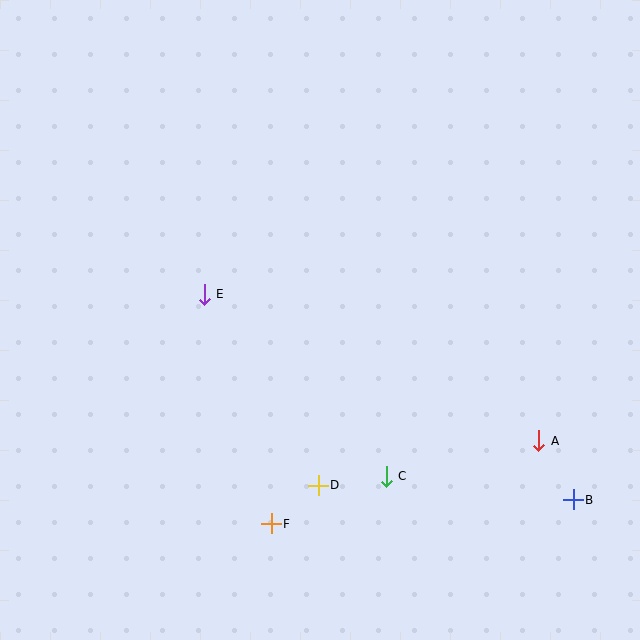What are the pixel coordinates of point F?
Point F is at (271, 524).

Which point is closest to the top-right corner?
Point A is closest to the top-right corner.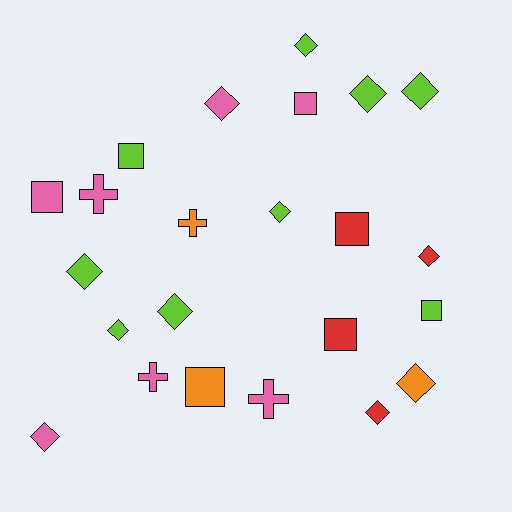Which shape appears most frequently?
Diamond, with 12 objects.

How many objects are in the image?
There are 23 objects.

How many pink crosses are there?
There are 3 pink crosses.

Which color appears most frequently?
Lime, with 9 objects.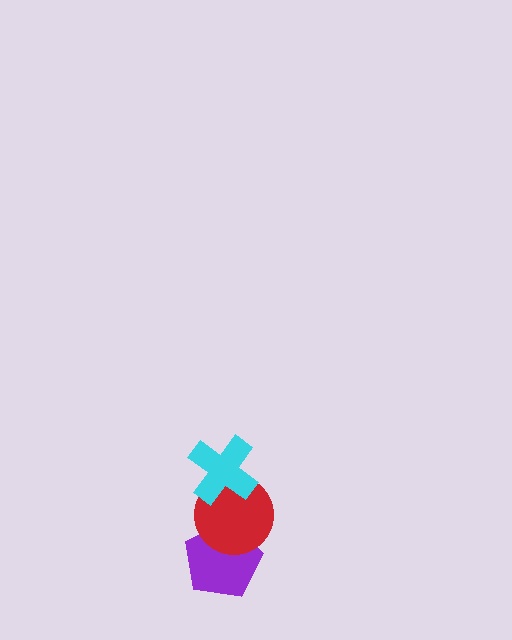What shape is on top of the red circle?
The cyan cross is on top of the red circle.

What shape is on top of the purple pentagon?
The red circle is on top of the purple pentagon.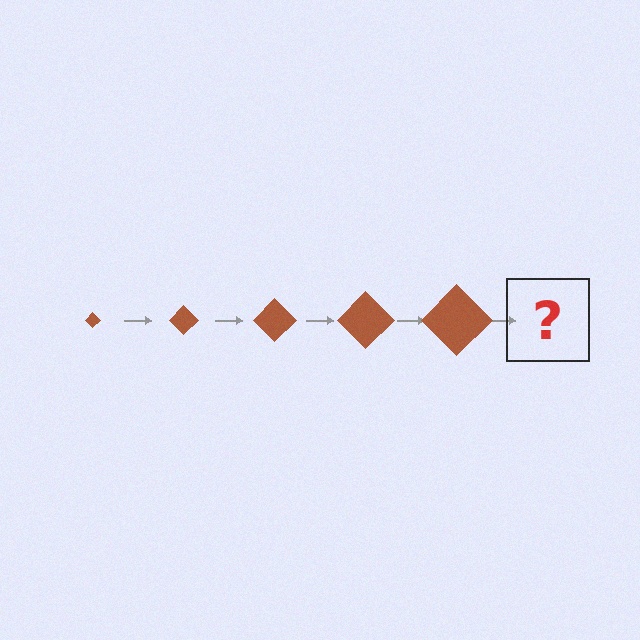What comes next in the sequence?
The next element should be a brown diamond, larger than the previous one.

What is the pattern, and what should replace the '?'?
The pattern is that the diamond gets progressively larger each step. The '?' should be a brown diamond, larger than the previous one.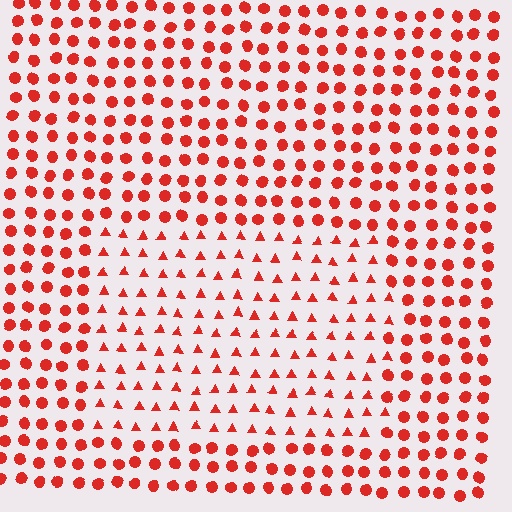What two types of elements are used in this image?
The image uses triangles inside the rectangle region and circles outside it.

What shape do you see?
I see a rectangle.